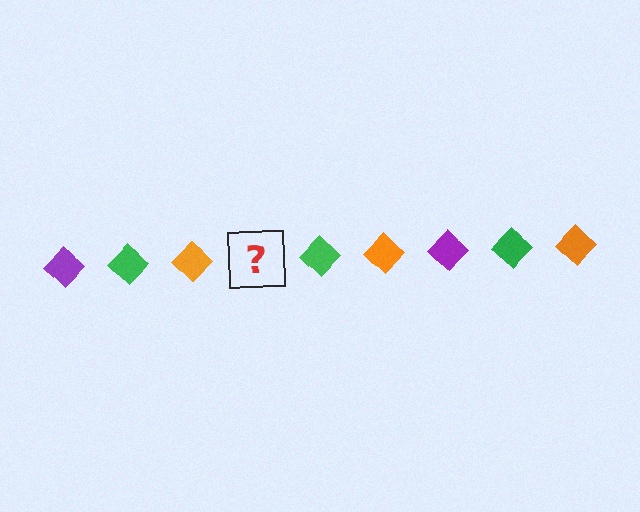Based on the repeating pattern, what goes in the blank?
The blank should be a purple diamond.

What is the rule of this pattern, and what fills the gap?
The rule is that the pattern cycles through purple, green, orange diamonds. The gap should be filled with a purple diamond.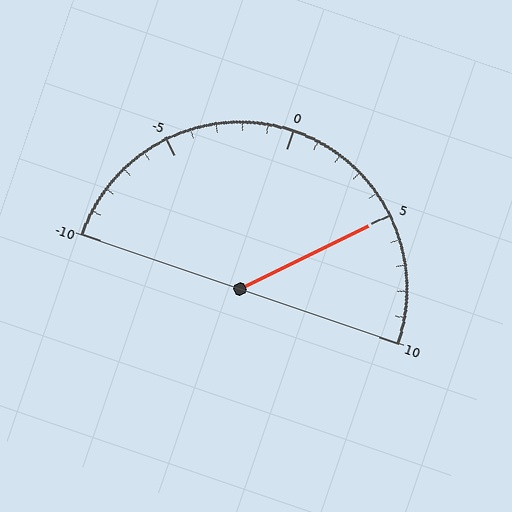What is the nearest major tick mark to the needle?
The nearest major tick mark is 5.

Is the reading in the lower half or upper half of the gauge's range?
The reading is in the upper half of the range (-10 to 10).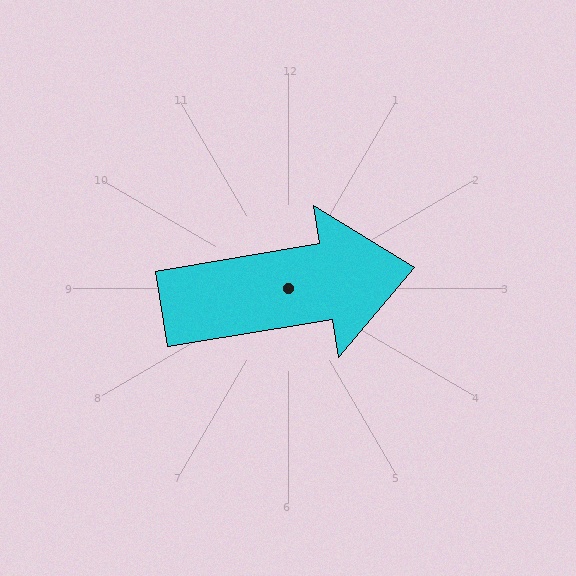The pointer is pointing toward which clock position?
Roughly 3 o'clock.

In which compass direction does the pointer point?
East.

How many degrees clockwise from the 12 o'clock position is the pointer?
Approximately 81 degrees.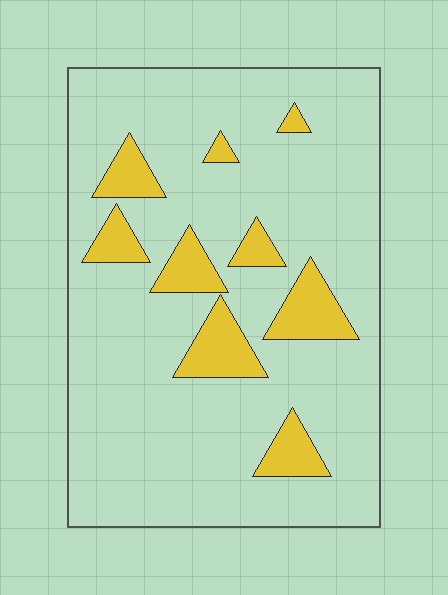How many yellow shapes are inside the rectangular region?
9.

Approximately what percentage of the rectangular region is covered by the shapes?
Approximately 15%.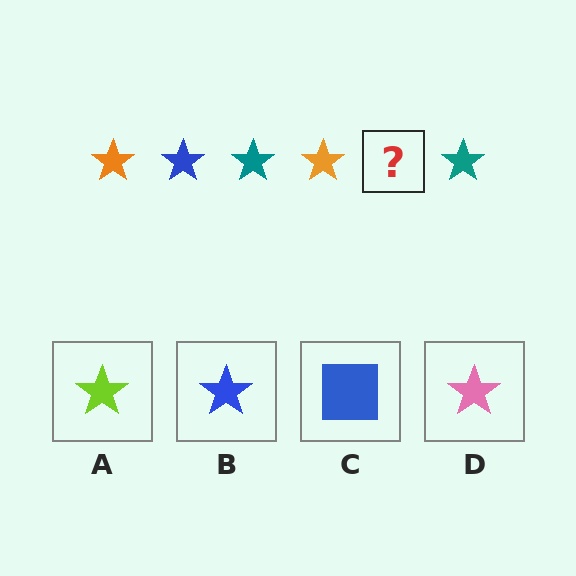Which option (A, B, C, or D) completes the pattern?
B.